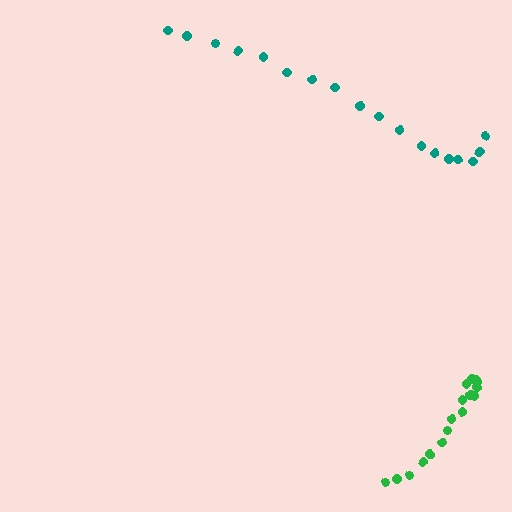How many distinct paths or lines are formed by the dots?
There are 2 distinct paths.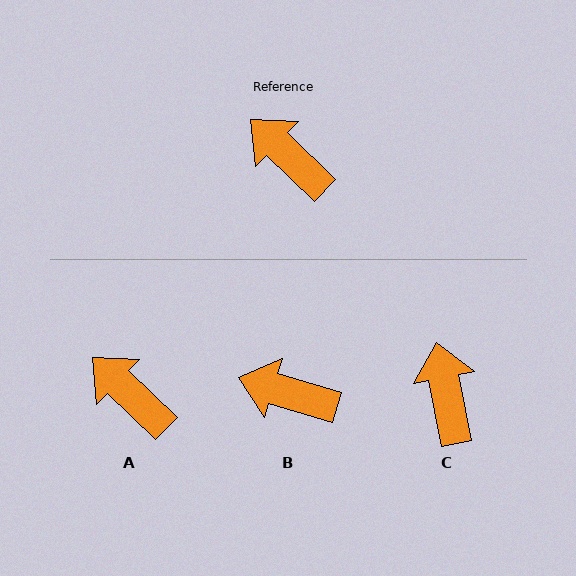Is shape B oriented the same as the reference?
No, it is off by about 27 degrees.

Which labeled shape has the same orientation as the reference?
A.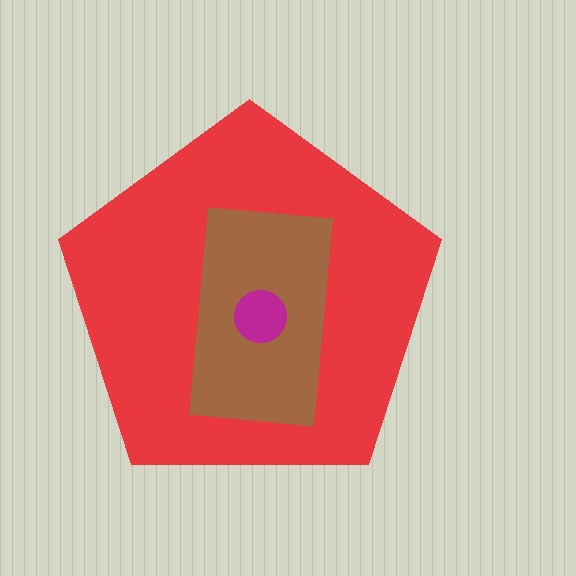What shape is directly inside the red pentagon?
The brown rectangle.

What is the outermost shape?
The red pentagon.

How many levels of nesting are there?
3.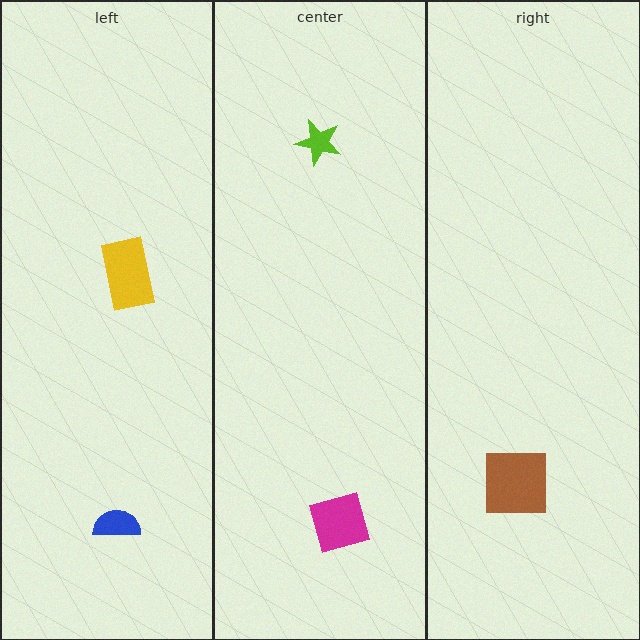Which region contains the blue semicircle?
The left region.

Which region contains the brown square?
The right region.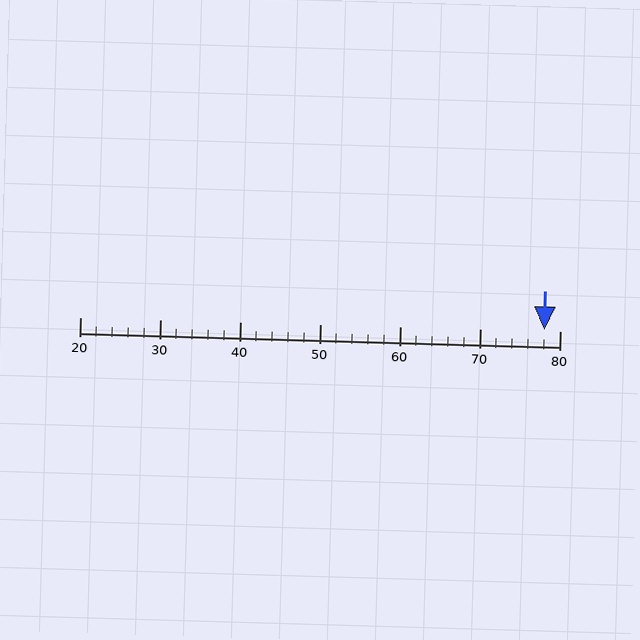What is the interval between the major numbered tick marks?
The major tick marks are spaced 10 units apart.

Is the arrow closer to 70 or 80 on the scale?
The arrow is closer to 80.